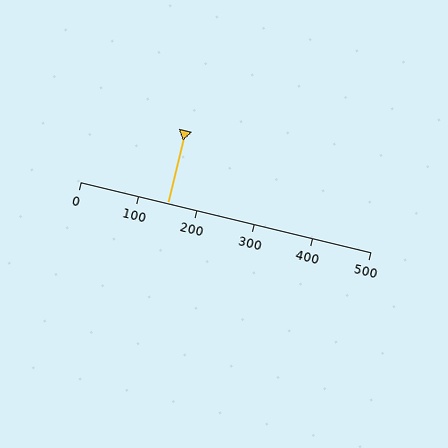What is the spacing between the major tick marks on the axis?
The major ticks are spaced 100 apart.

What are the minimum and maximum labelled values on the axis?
The axis runs from 0 to 500.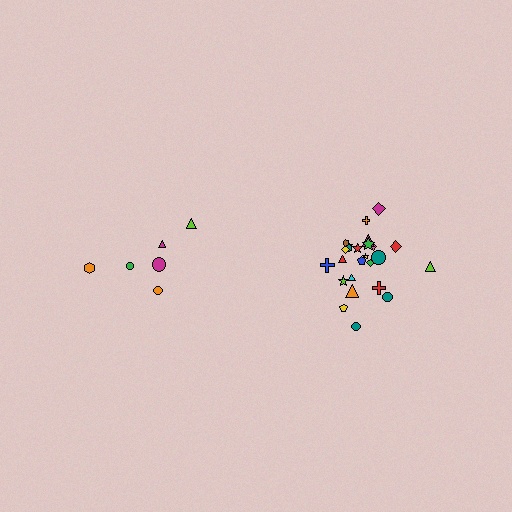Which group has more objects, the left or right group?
The right group.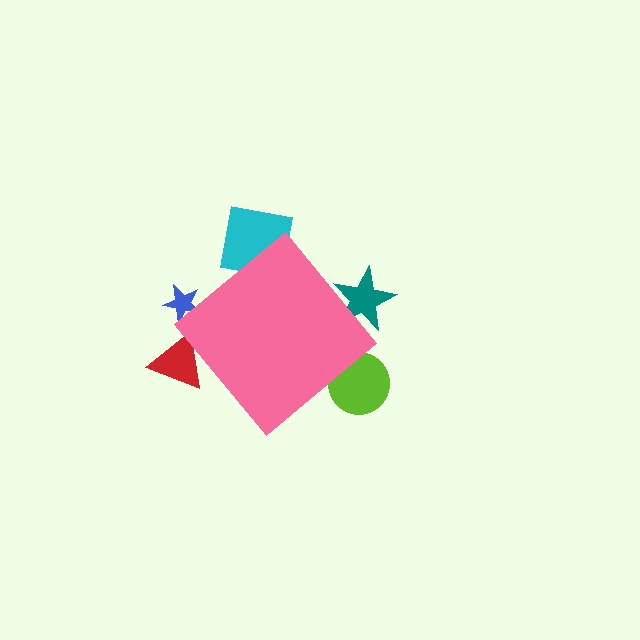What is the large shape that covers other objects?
A pink diamond.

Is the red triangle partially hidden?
Yes, the red triangle is partially hidden behind the pink diamond.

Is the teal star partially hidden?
Yes, the teal star is partially hidden behind the pink diamond.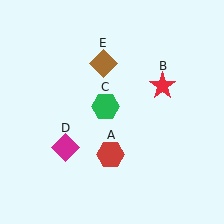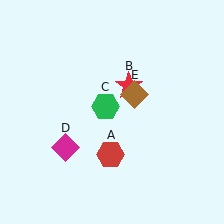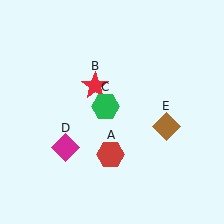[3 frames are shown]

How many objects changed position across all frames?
2 objects changed position: red star (object B), brown diamond (object E).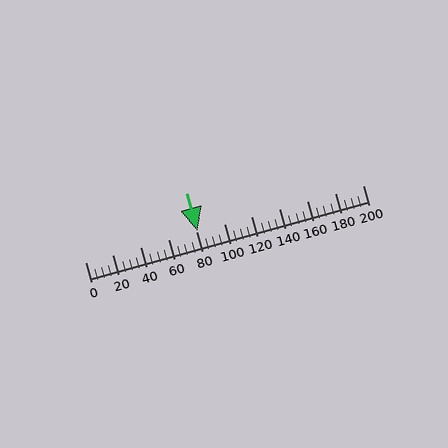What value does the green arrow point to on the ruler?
The green arrow points to approximately 81.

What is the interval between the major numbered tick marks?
The major tick marks are spaced 20 units apart.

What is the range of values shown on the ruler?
The ruler shows values from 0 to 200.